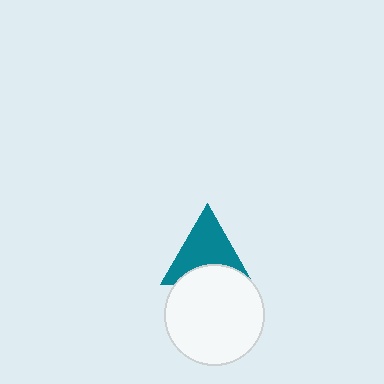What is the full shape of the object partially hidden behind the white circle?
The partially hidden object is a teal triangle.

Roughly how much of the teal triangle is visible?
Most of it is visible (roughly 69%).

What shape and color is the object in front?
The object in front is a white circle.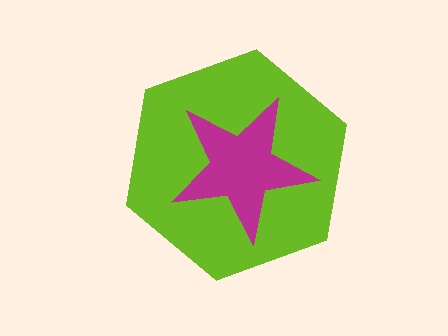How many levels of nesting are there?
2.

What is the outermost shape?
The lime hexagon.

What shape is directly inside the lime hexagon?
The magenta star.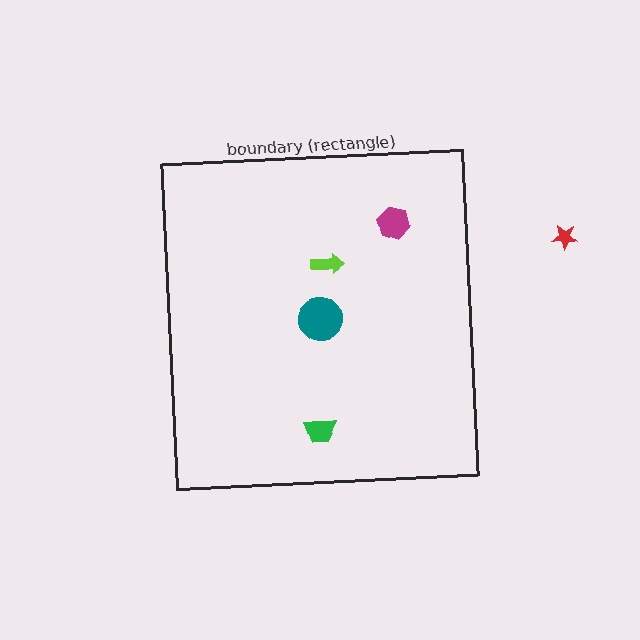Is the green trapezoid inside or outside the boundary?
Inside.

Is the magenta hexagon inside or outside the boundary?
Inside.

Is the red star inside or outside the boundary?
Outside.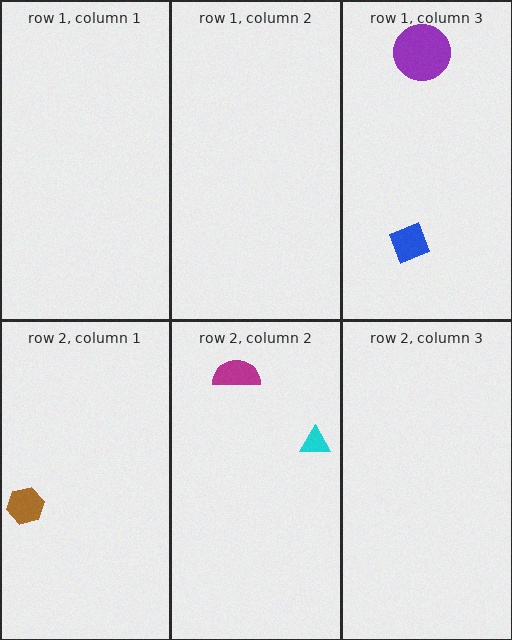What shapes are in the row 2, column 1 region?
The brown hexagon.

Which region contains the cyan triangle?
The row 2, column 2 region.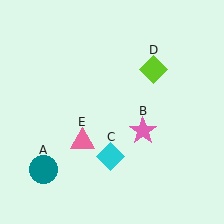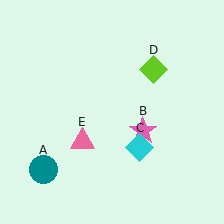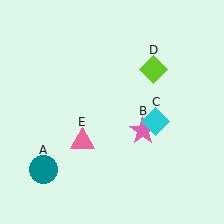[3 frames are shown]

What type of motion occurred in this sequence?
The cyan diamond (object C) rotated counterclockwise around the center of the scene.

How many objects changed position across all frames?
1 object changed position: cyan diamond (object C).